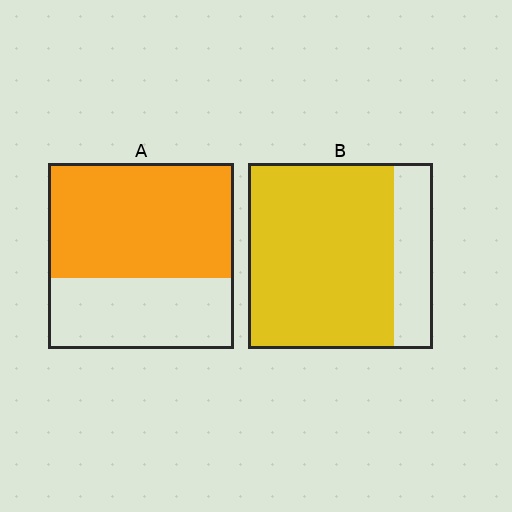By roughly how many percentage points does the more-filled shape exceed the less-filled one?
By roughly 15 percentage points (B over A).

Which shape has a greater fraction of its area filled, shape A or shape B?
Shape B.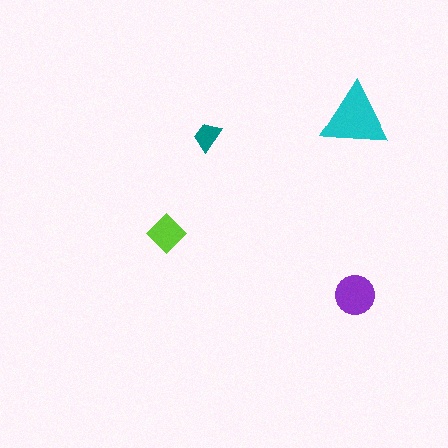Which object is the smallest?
The teal trapezoid.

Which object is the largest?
The cyan triangle.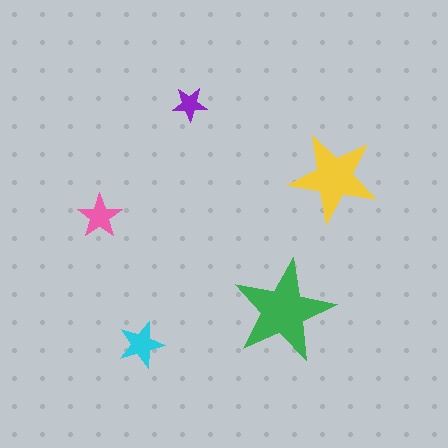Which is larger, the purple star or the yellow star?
The yellow one.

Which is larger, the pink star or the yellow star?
The yellow one.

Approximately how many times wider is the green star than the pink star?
About 2.5 times wider.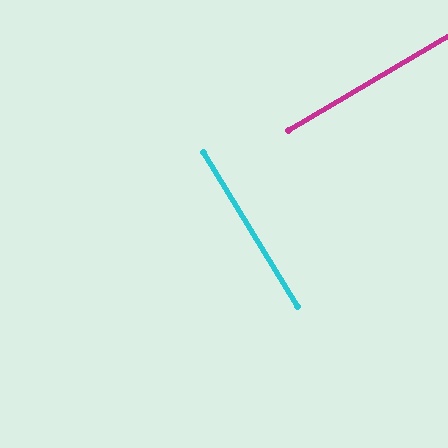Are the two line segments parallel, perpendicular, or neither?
Perpendicular — they meet at approximately 89°.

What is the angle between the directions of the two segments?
Approximately 89 degrees.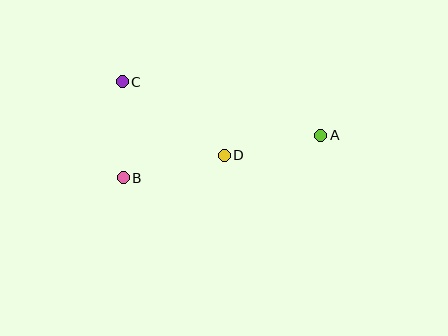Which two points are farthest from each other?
Points A and C are farthest from each other.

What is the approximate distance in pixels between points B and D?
The distance between B and D is approximately 103 pixels.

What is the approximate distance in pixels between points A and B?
The distance between A and B is approximately 202 pixels.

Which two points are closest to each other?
Points B and C are closest to each other.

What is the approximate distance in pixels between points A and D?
The distance between A and D is approximately 99 pixels.